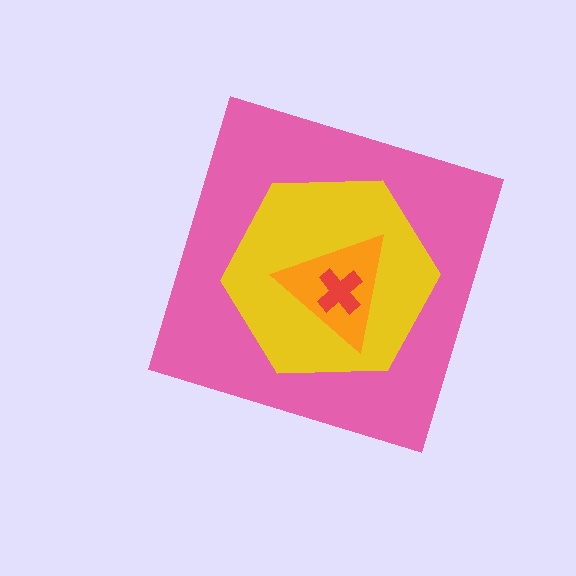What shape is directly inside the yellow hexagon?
The orange triangle.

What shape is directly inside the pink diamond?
The yellow hexagon.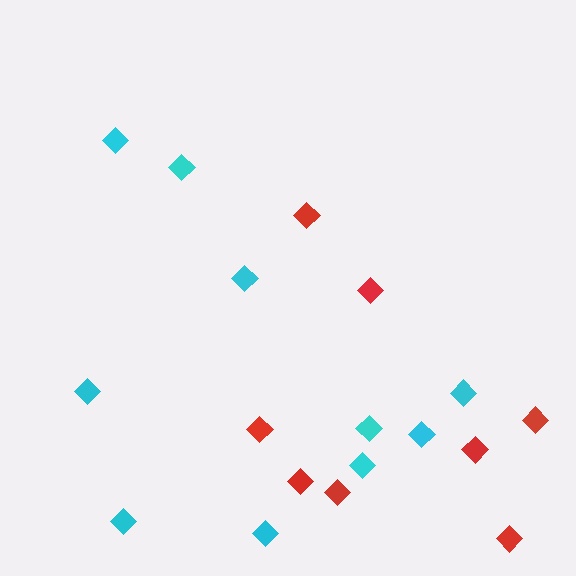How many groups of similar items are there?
There are 2 groups: one group of red diamonds (8) and one group of cyan diamonds (10).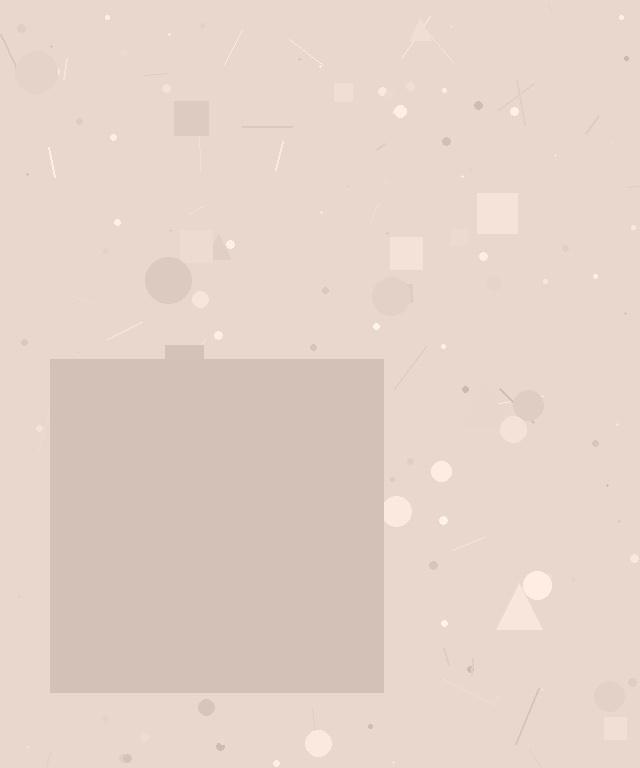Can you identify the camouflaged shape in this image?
The camouflaged shape is a square.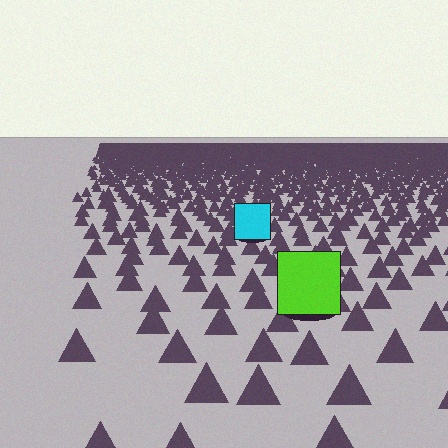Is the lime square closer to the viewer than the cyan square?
Yes. The lime square is closer — you can tell from the texture gradient: the ground texture is coarser near it.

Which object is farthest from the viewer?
The cyan square is farthest from the viewer. It appears smaller and the ground texture around it is denser.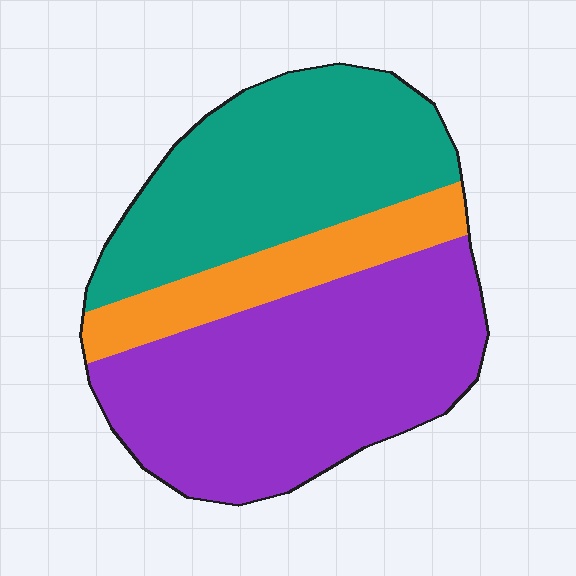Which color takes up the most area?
Purple, at roughly 50%.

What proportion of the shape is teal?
Teal covers about 35% of the shape.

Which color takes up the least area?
Orange, at roughly 15%.